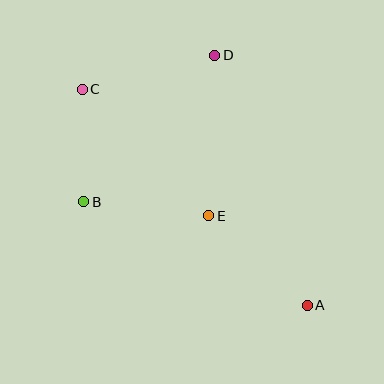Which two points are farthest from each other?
Points A and C are farthest from each other.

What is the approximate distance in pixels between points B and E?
The distance between B and E is approximately 125 pixels.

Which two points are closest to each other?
Points B and C are closest to each other.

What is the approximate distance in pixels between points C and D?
The distance between C and D is approximately 137 pixels.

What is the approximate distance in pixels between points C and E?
The distance between C and E is approximately 179 pixels.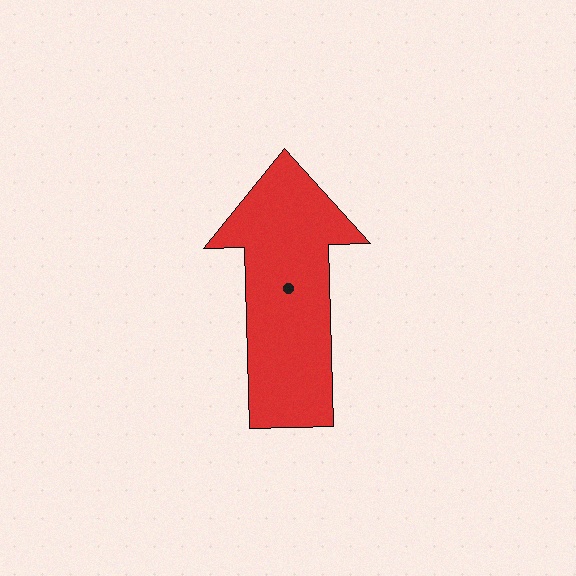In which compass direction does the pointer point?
North.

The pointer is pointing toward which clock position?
Roughly 12 o'clock.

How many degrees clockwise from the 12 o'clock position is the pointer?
Approximately 359 degrees.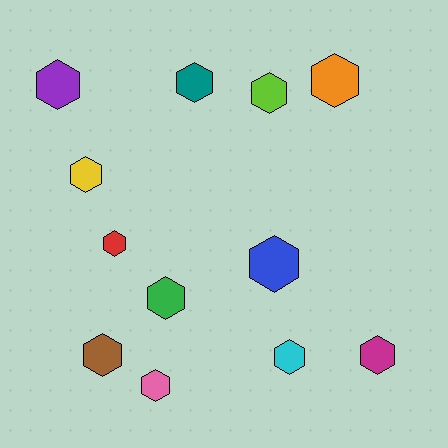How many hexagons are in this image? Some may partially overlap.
There are 12 hexagons.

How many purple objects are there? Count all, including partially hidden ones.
There is 1 purple object.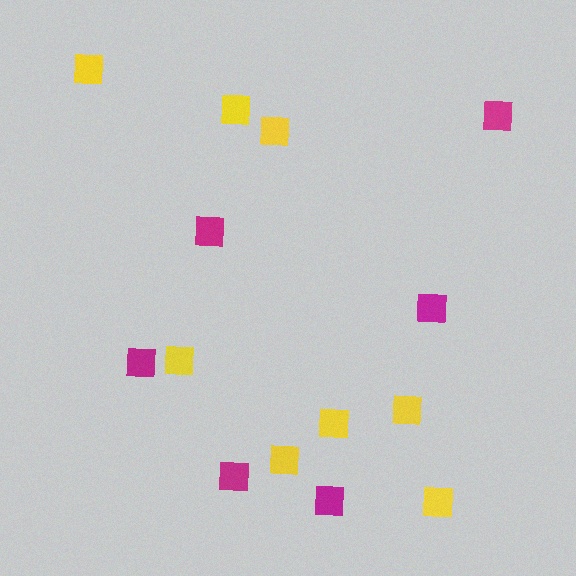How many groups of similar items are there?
There are 2 groups: one group of yellow squares (8) and one group of magenta squares (6).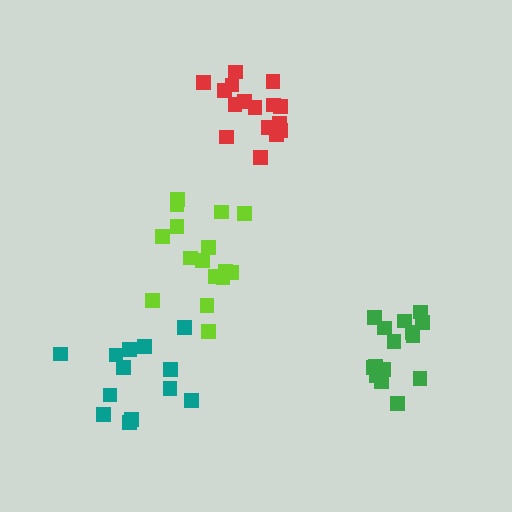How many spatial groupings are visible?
There are 4 spatial groupings.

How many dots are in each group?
Group 1: 16 dots, Group 2: 13 dots, Group 3: 16 dots, Group 4: 15 dots (60 total).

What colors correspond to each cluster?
The clusters are colored: lime, teal, red, green.